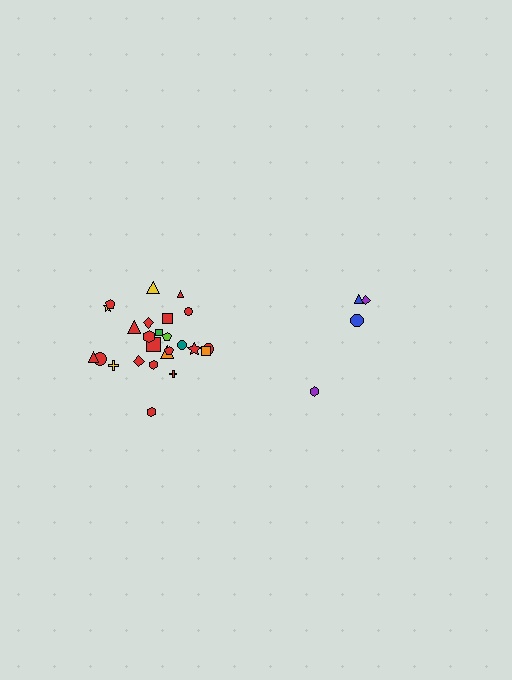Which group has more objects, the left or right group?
The left group.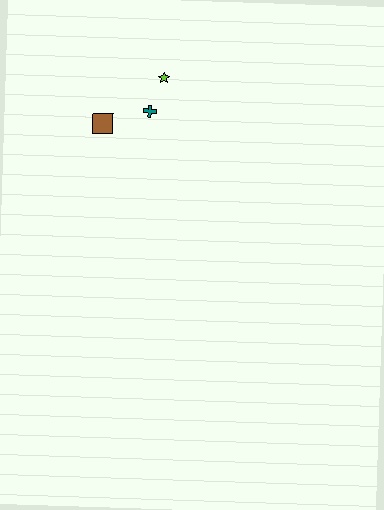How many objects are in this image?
There are 3 objects.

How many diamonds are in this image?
There are no diamonds.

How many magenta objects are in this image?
There are no magenta objects.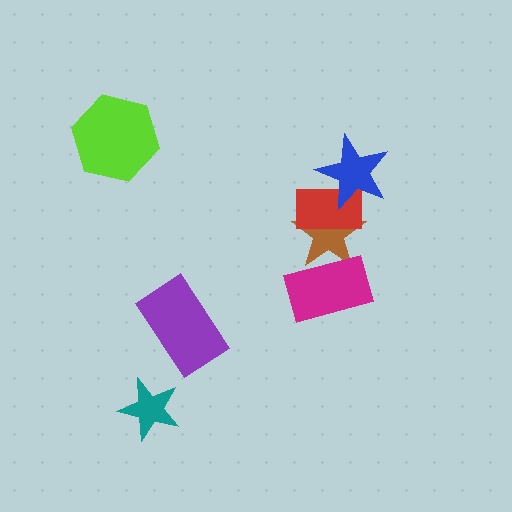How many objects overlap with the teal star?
0 objects overlap with the teal star.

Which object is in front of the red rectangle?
The blue star is in front of the red rectangle.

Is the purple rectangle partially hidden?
No, no other shape covers it.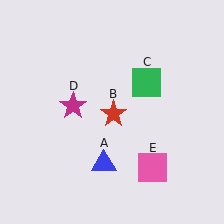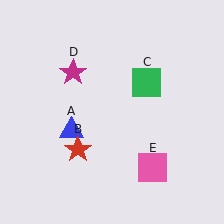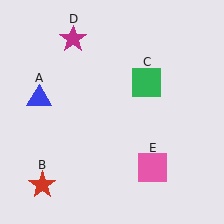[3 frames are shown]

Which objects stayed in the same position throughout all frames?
Green square (object C) and pink square (object E) remained stationary.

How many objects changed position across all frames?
3 objects changed position: blue triangle (object A), red star (object B), magenta star (object D).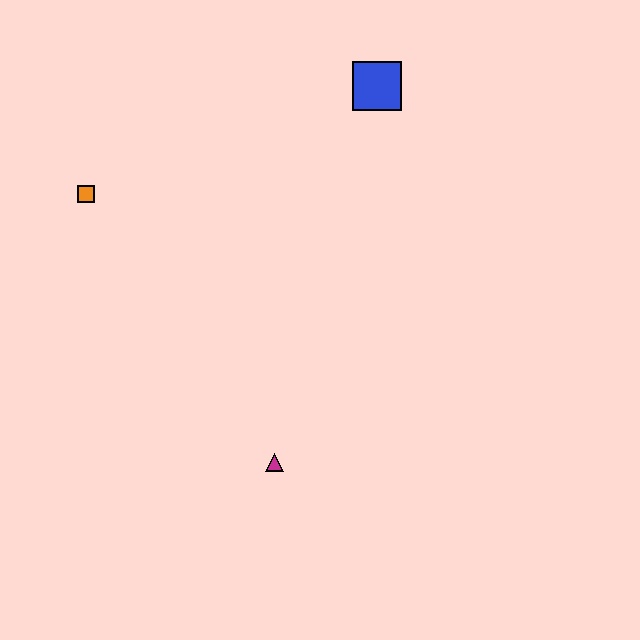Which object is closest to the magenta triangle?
The orange square is closest to the magenta triangle.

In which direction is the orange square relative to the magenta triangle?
The orange square is above the magenta triangle.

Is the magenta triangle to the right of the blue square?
No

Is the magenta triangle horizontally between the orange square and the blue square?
Yes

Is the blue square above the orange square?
Yes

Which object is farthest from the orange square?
The magenta triangle is farthest from the orange square.